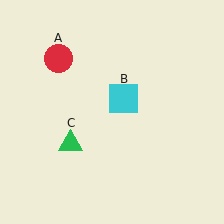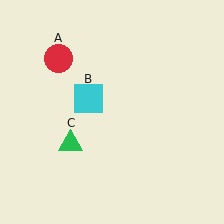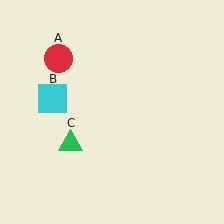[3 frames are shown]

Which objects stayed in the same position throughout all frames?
Red circle (object A) and green triangle (object C) remained stationary.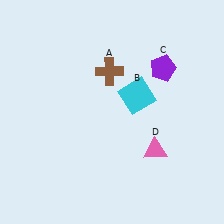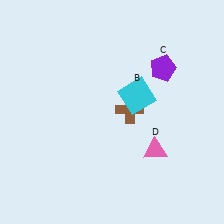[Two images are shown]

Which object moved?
The brown cross (A) moved down.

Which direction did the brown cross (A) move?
The brown cross (A) moved down.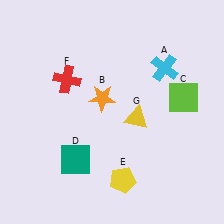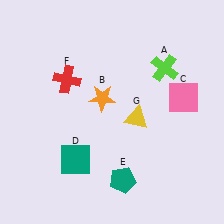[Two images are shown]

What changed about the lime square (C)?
In Image 1, C is lime. In Image 2, it changed to pink.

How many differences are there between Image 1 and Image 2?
There are 3 differences between the two images.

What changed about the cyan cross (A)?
In Image 1, A is cyan. In Image 2, it changed to lime.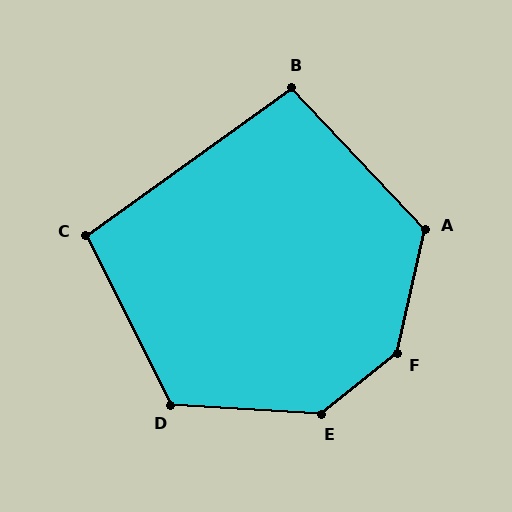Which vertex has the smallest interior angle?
B, at approximately 98 degrees.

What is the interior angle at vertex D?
Approximately 120 degrees (obtuse).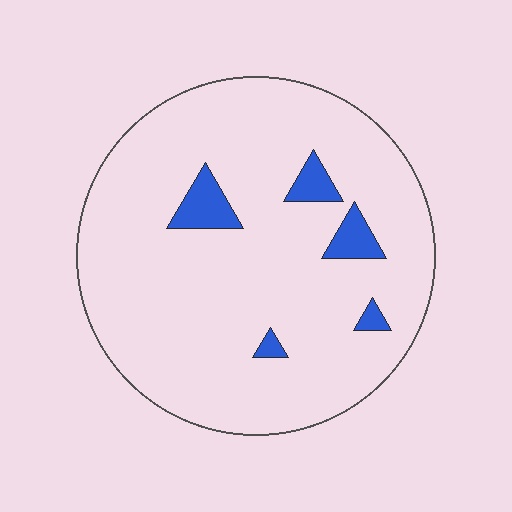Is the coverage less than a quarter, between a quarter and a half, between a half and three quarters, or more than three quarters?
Less than a quarter.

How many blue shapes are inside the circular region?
5.